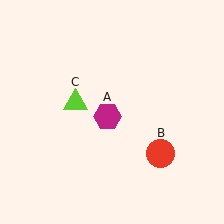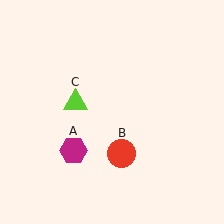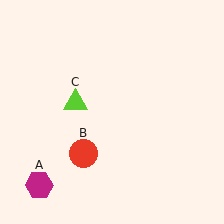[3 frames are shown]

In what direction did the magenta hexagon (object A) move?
The magenta hexagon (object A) moved down and to the left.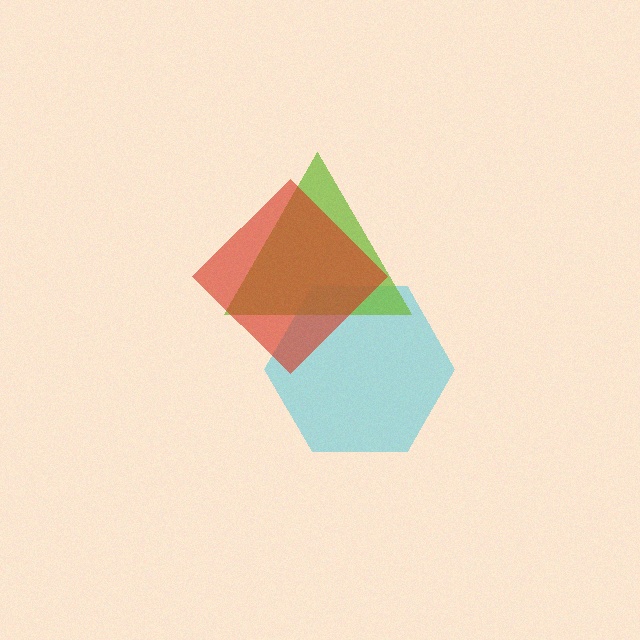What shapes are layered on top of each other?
The layered shapes are: a cyan hexagon, a lime triangle, a red diamond.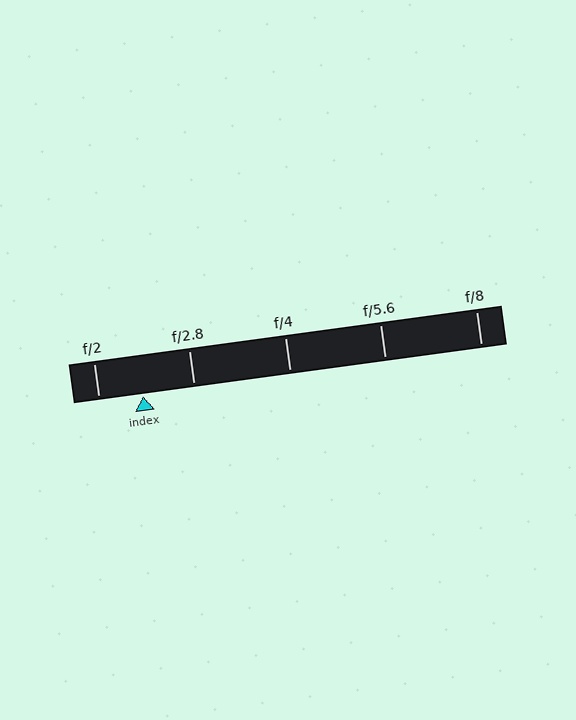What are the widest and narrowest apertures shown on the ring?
The widest aperture shown is f/2 and the narrowest is f/8.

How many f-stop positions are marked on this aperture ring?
There are 5 f-stop positions marked.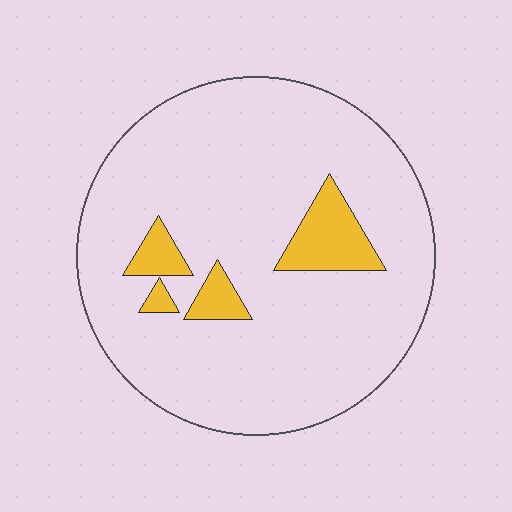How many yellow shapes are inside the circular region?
4.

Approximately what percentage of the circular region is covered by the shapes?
Approximately 10%.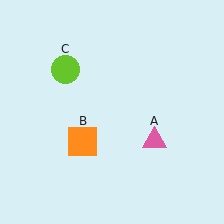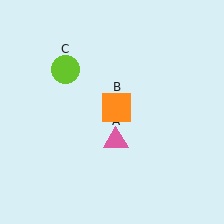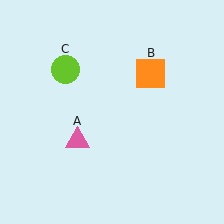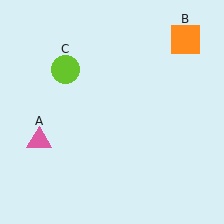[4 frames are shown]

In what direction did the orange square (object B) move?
The orange square (object B) moved up and to the right.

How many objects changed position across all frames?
2 objects changed position: pink triangle (object A), orange square (object B).